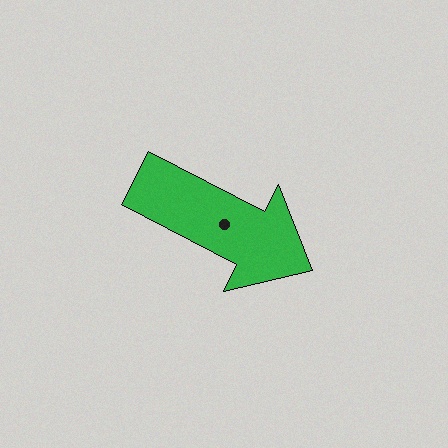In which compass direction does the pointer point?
Southeast.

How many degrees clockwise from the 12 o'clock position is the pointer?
Approximately 117 degrees.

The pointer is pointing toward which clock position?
Roughly 4 o'clock.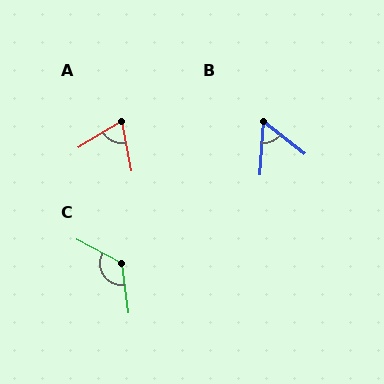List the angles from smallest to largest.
B (55°), A (70°), C (126°).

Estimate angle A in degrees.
Approximately 70 degrees.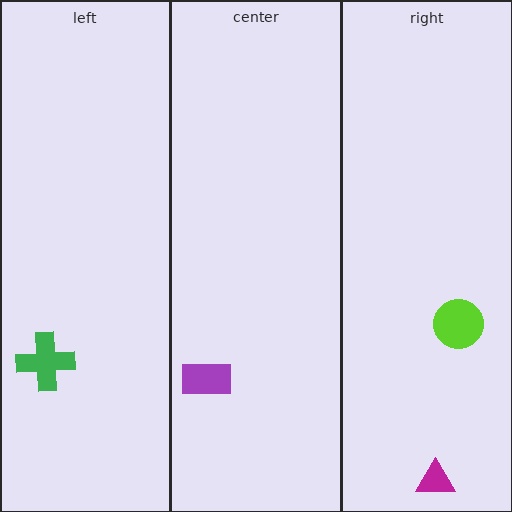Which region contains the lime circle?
The right region.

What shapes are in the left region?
The green cross.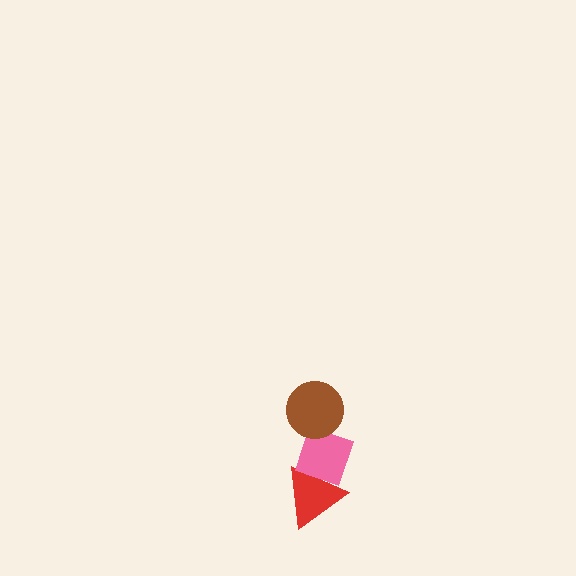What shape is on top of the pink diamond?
The brown circle is on top of the pink diamond.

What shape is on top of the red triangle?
The pink diamond is on top of the red triangle.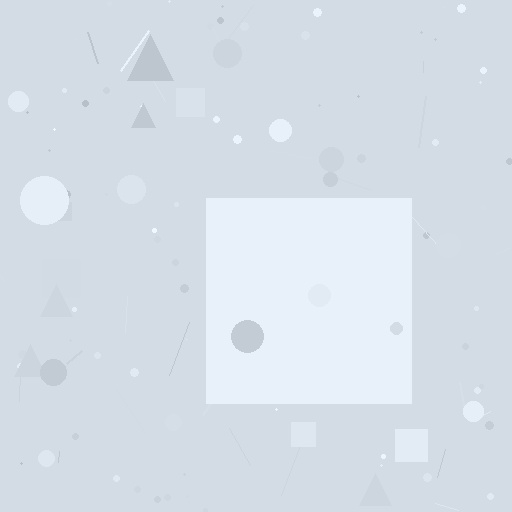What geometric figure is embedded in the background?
A square is embedded in the background.